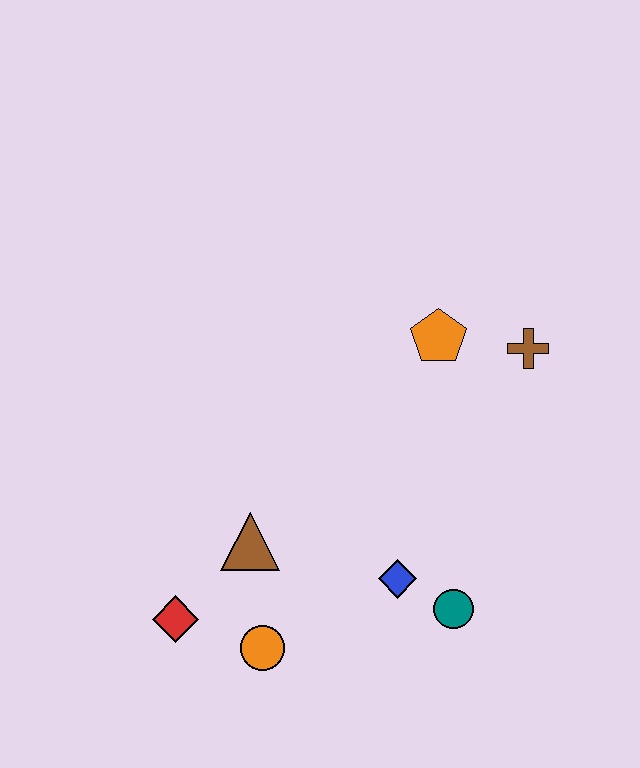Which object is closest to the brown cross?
The orange pentagon is closest to the brown cross.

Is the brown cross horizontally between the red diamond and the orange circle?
No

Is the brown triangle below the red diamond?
No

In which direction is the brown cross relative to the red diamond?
The brown cross is to the right of the red diamond.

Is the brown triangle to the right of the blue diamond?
No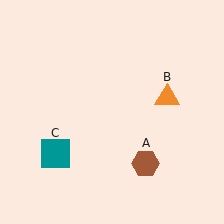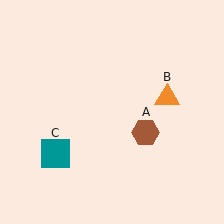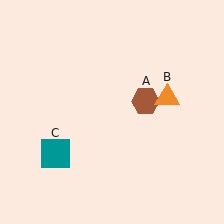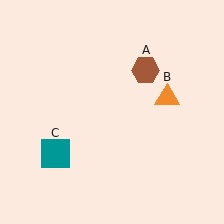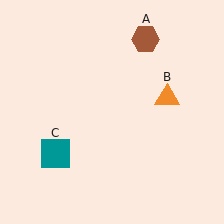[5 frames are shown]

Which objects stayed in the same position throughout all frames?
Orange triangle (object B) and teal square (object C) remained stationary.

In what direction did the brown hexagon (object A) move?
The brown hexagon (object A) moved up.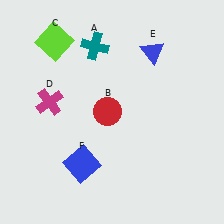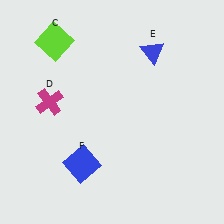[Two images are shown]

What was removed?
The teal cross (A), the red circle (B) were removed in Image 2.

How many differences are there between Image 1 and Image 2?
There are 2 differences between the two images.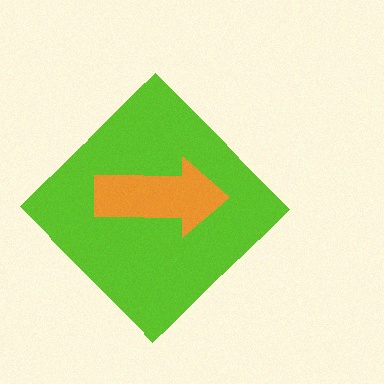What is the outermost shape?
The lime diamond.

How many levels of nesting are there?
2.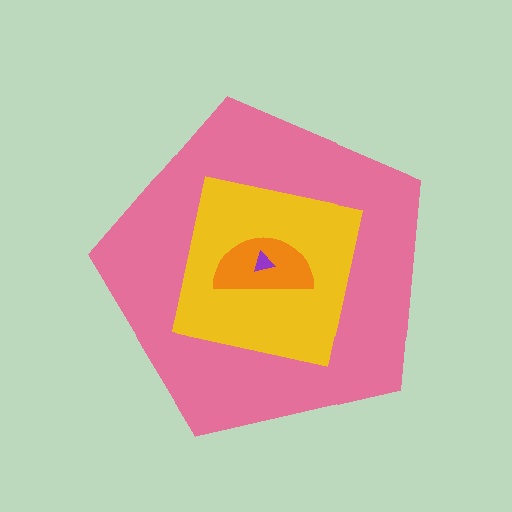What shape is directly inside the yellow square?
The orange semicircle.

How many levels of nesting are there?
4.